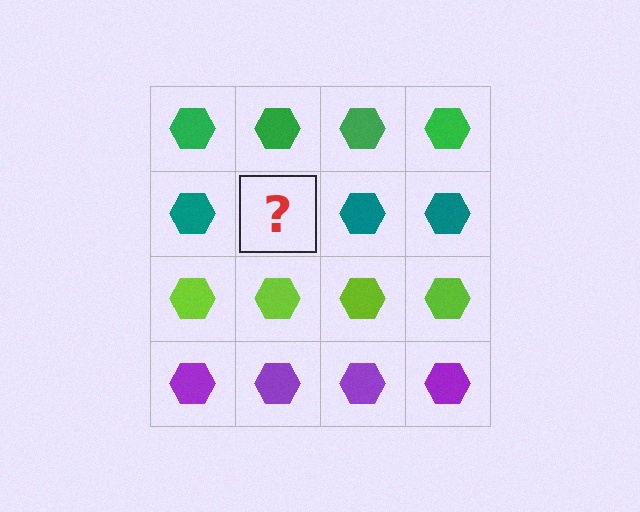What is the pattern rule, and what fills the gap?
The rule is that each row has a consistent color. The gap should be filled with a teal hexagon.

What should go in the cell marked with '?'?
The missing cell should contain a teal hexagon.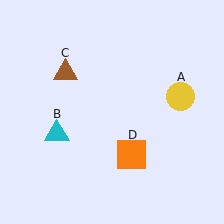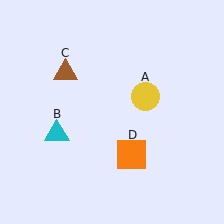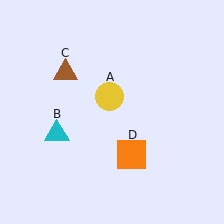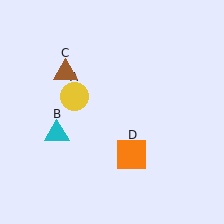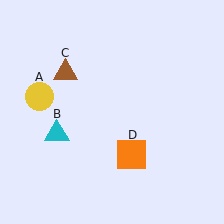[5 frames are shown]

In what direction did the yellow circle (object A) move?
The yellow circle (object A) moved left.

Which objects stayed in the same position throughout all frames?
Cyan triangle (object B) and brown triangle (object C) and orange square (object D) remained stationary.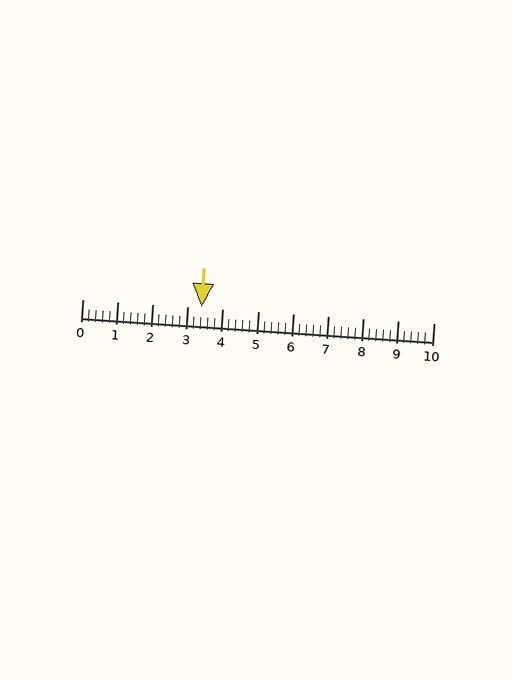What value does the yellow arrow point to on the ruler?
The yellow arrow points to approximately 3.4.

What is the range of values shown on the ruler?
The ruler shows values from 0 to 10.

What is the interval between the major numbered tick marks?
The major tick marks are spaced 1 units apart.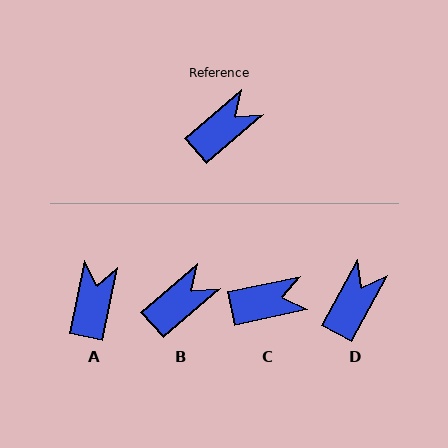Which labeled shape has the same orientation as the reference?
B.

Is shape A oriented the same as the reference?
No, it is off by about 37 degrees.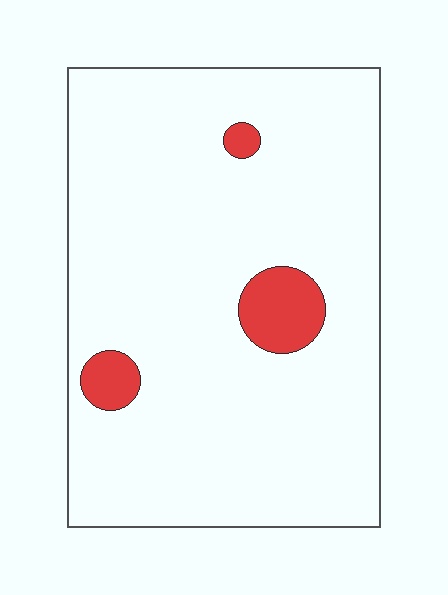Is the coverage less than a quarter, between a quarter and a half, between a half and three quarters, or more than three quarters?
Less than a quarter.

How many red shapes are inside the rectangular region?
3.